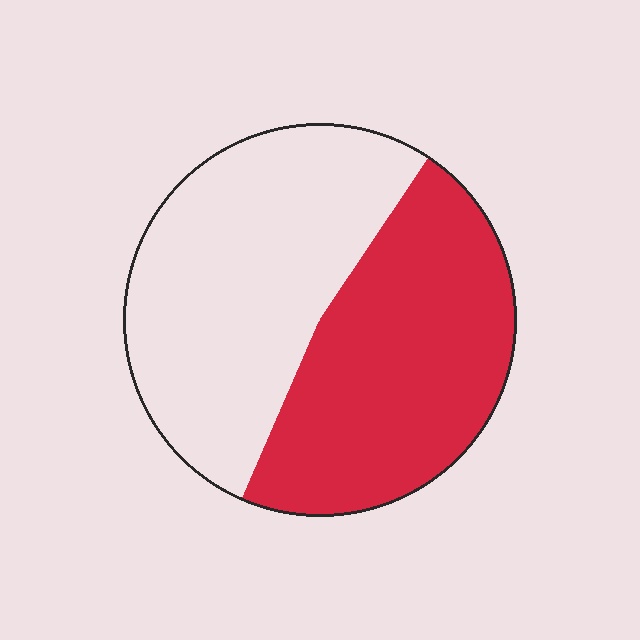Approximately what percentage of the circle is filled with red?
Approximately 45%.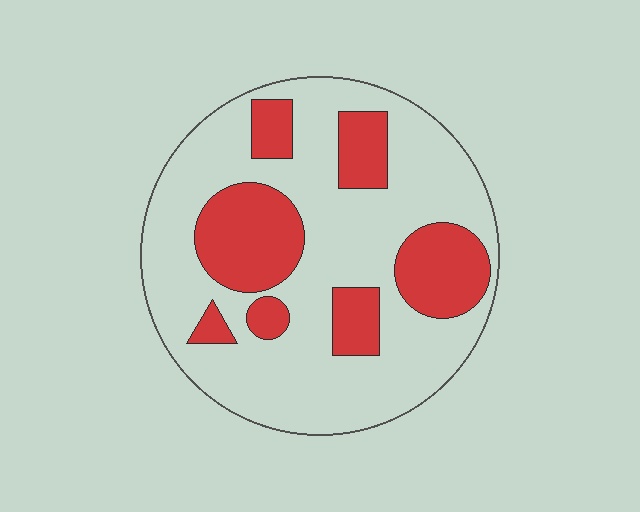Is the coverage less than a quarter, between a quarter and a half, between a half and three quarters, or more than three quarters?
Between a quarter and a half.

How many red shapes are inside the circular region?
7.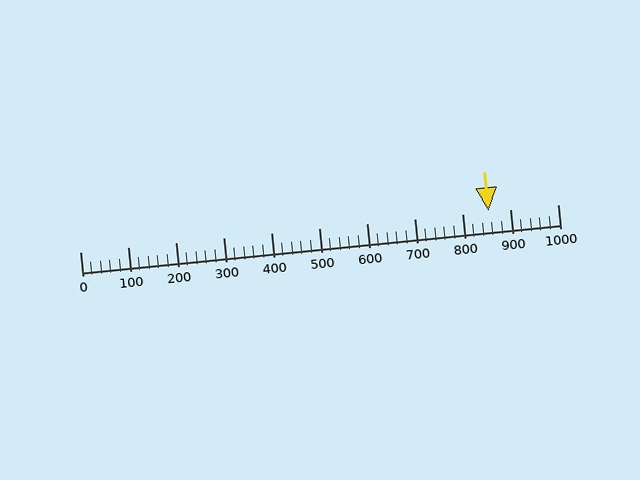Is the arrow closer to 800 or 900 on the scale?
The arrow is closer to 900.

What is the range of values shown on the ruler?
The ruler shows values from 0 to 1000.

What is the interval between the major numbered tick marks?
The major tick marks are spaced 100 units apart.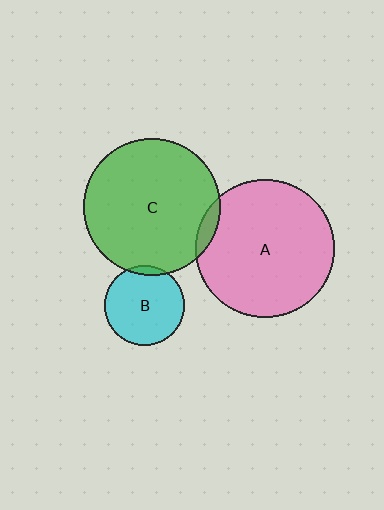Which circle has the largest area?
Circle A (pink).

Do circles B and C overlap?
Yes.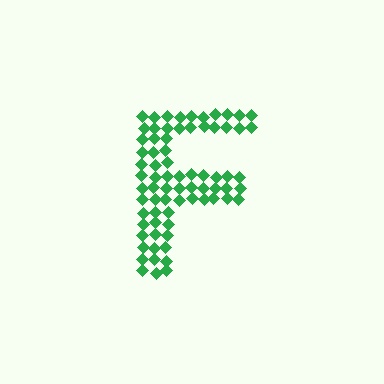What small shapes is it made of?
It is made of small diamonds.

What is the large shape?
The large shape is the letter F.